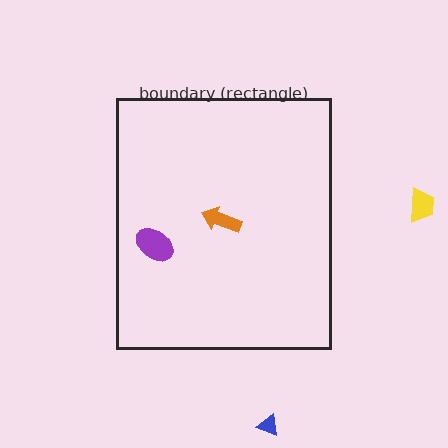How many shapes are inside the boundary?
2 inside, 2 outside.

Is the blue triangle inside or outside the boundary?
Outside.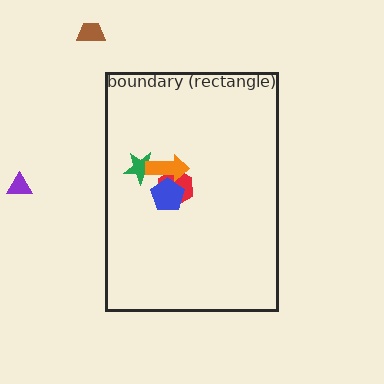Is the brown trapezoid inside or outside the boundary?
Outside.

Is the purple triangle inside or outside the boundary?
Outside.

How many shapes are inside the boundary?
4 inside, 2 outside.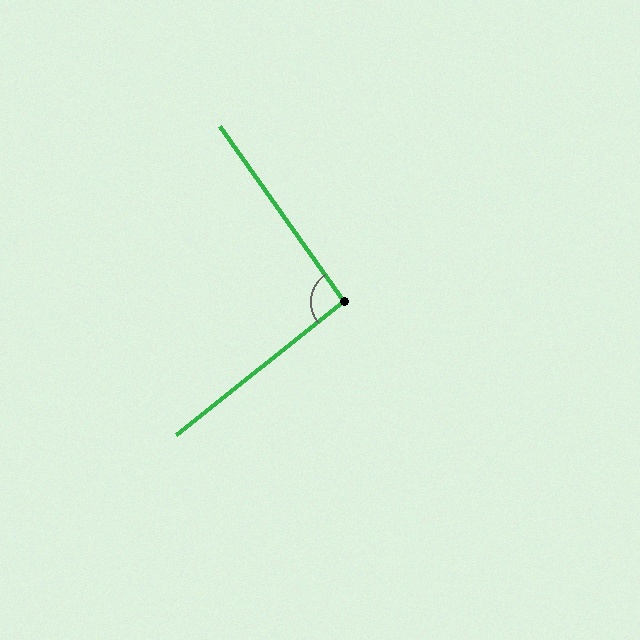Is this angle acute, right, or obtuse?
It is approximately a right angle.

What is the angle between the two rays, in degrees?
Approximately 93 degrees.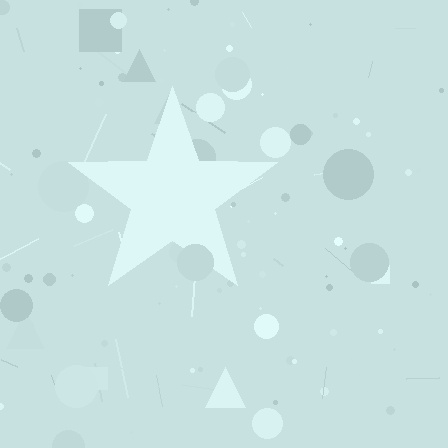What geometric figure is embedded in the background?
A star is embedded in the background.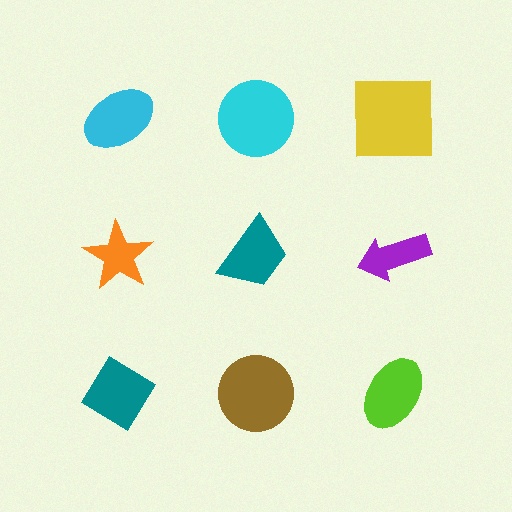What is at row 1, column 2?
A cyan circle.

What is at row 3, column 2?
A brown circle.